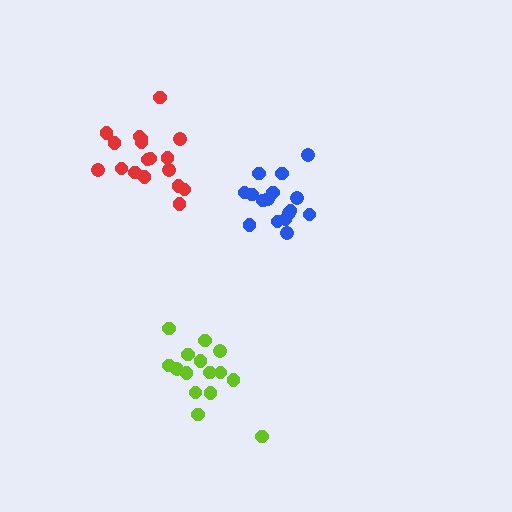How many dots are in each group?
Group 1: 16 dots, Group 2: 15 dots, Group 3: 18 dots (49 total).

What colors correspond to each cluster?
The clusters are colored: blue, lime, red.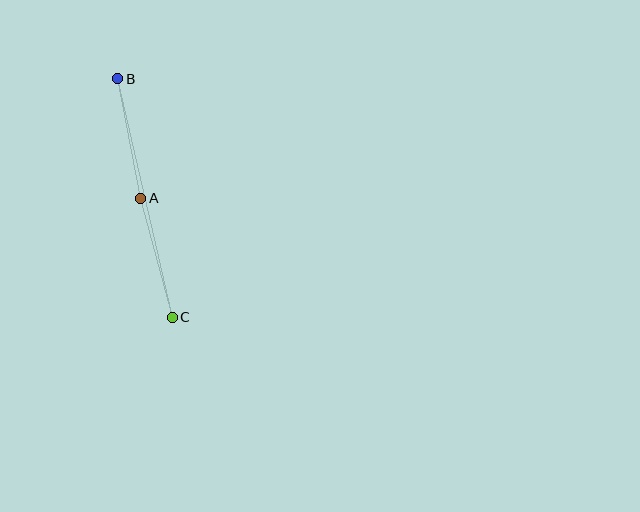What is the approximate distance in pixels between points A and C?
The distance between A and C is approximately 123 pixels.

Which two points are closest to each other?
Points A and B are closest to each other.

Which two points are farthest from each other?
Points B and C are farthest from each other.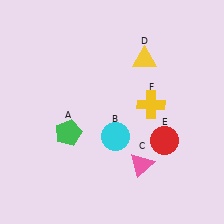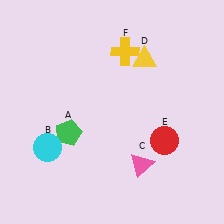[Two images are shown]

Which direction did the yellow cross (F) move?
The yellow cross (F) moved up.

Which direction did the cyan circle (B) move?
The cyan circle (B) moved left.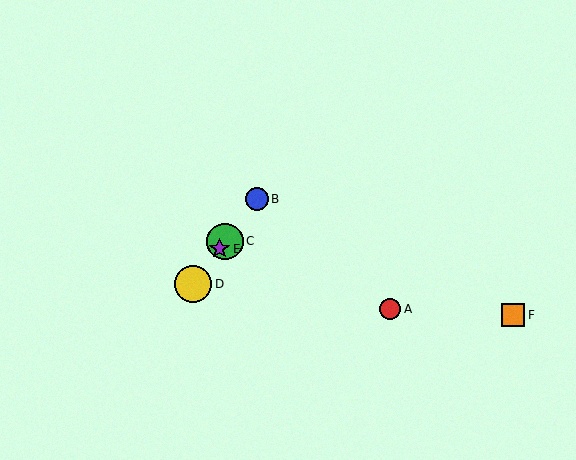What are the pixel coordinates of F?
Object F is at (513, 315).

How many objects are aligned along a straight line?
4 objects (B, C, D, E) are aligned along a straight line.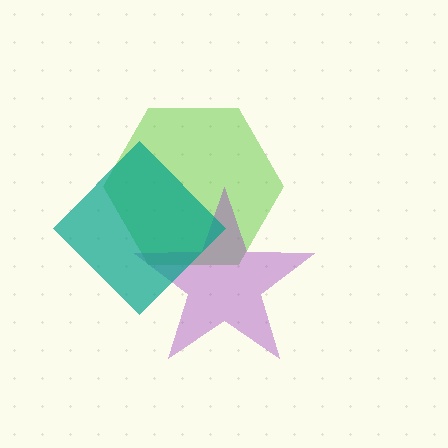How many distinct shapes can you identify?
There are 3 distinct shapes: a lime hexagon, a purple star, a teal diamond.